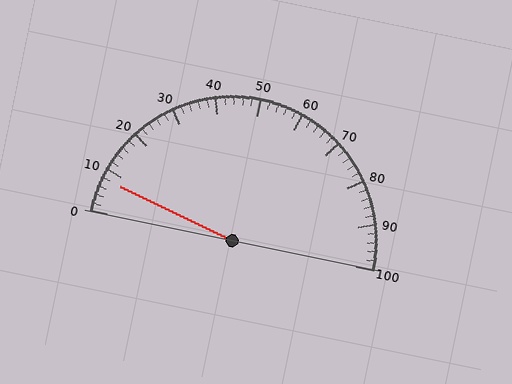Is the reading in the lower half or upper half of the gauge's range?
The reading is in the lower half of the range (0 to 100).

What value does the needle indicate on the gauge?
The needle indicates approximately 8.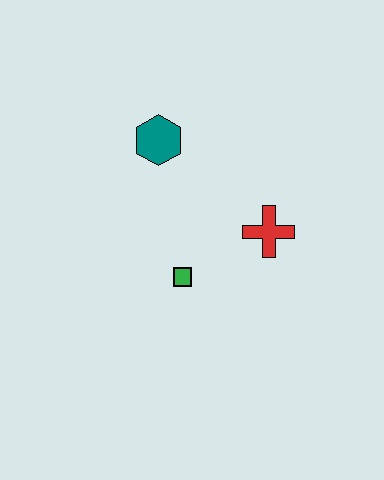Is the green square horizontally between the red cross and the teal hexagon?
Yes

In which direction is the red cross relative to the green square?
The red cross is to the right of the green square.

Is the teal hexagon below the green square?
No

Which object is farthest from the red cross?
The teal hexagon is farthest from the red cross.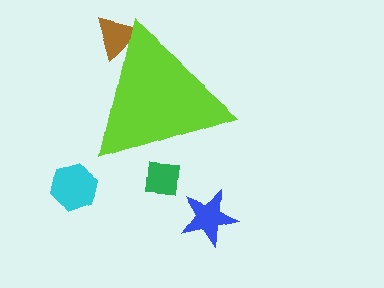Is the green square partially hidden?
Yes, the green square is partially hidden behind the lime triangle.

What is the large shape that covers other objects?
A lime triangle.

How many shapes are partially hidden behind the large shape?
2 shapes are partially hidden.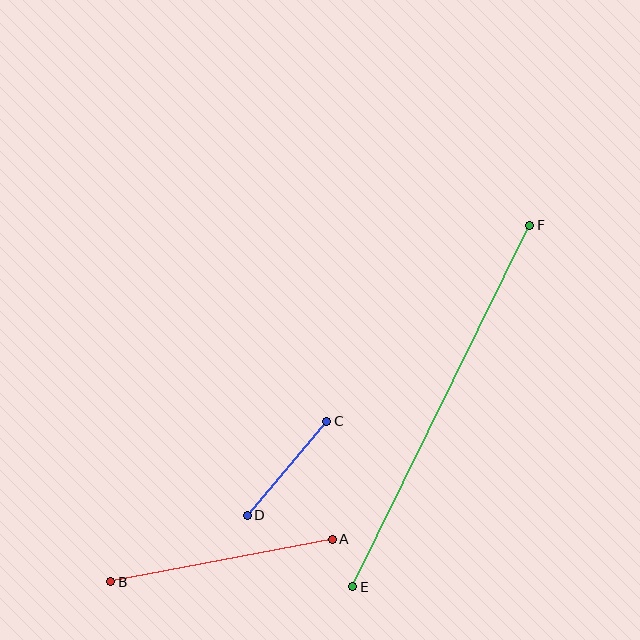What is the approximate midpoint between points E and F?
The midpoint is at approximately (441, 406) pixels.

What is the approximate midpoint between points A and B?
The midpoint is at approximately (221, 560) pixels.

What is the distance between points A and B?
The distance is approximately 225 pixels.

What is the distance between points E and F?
The distance is approximately 403 pixels.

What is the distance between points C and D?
The distance is approximately 123 pixels.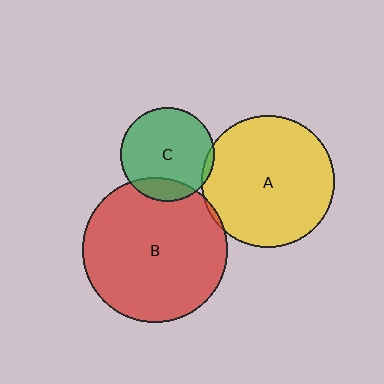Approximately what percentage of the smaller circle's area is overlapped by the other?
Approximately 5%.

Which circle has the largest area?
Circle B (red).